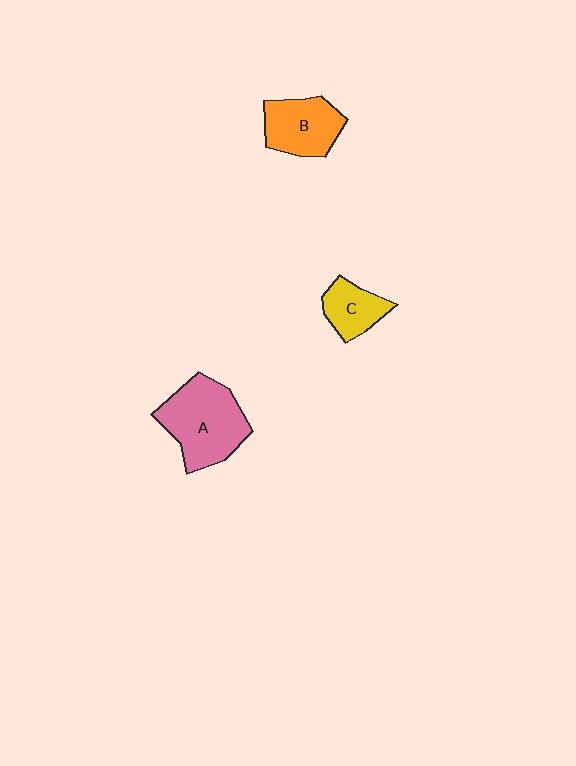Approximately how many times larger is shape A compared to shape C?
Approximately 2.1 times.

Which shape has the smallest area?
Shape C (yellow).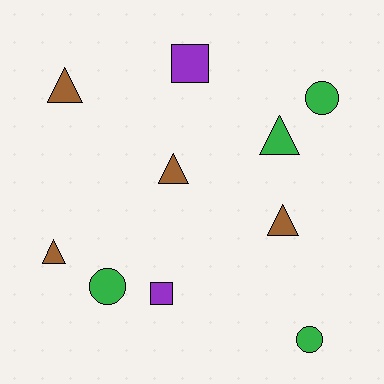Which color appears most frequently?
Brown, with 4 objects.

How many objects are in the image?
There are 10 objects.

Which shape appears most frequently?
Triangle, with 5 objects.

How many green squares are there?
There are no green squares.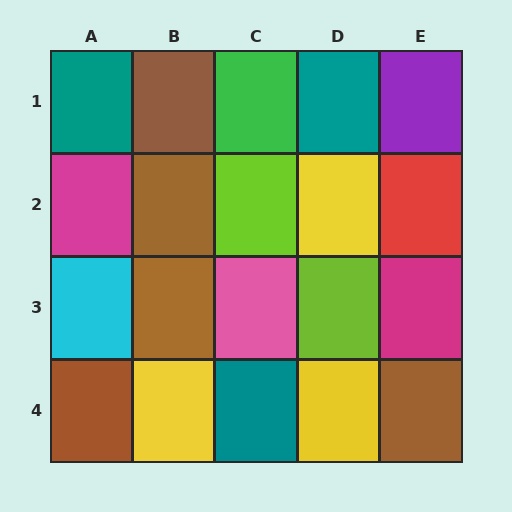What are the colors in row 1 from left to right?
Teal, brown, green, teal, purple.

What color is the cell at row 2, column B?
Brown.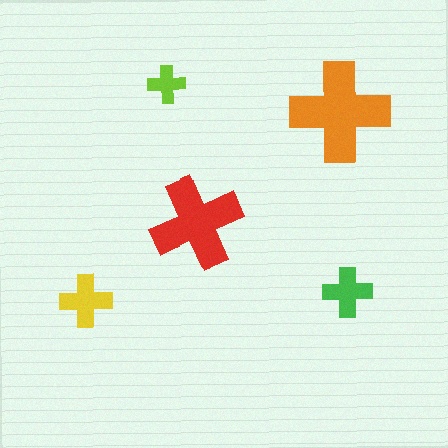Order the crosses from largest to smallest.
the orange one, the red one, the yellow one, the green one, the lime one.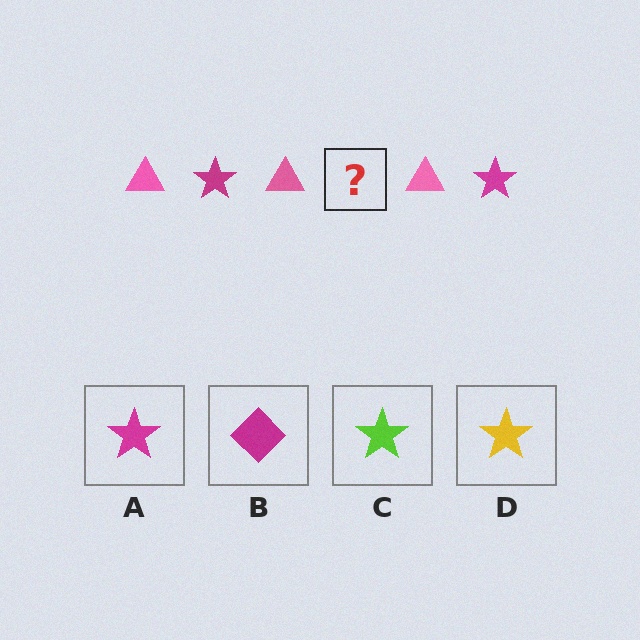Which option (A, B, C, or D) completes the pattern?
A.